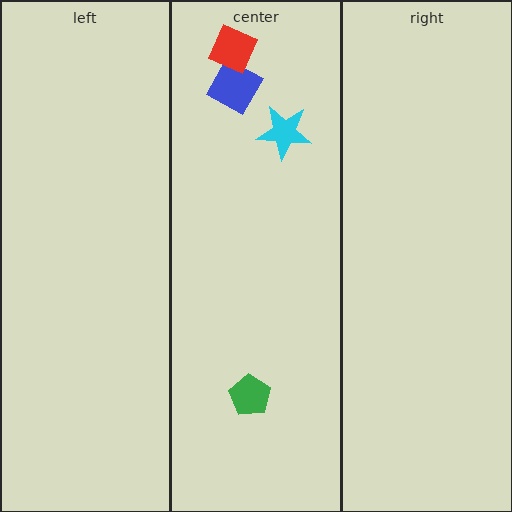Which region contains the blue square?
The center region.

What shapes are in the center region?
The blue square, the cyan star, the green pentagon, the red diamond.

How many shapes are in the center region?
4.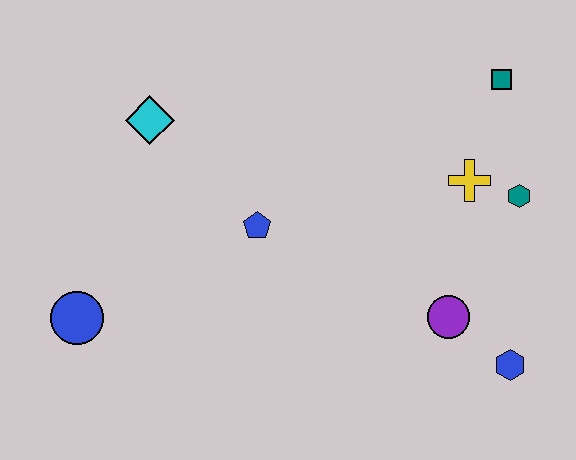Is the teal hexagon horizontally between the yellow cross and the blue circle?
No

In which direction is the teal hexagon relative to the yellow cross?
The teal hexagon is to the right of the yellow cross.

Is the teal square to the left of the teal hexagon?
Yes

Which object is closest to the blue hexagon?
The purple circle is closest to the blue hexagon.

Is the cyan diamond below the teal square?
Yes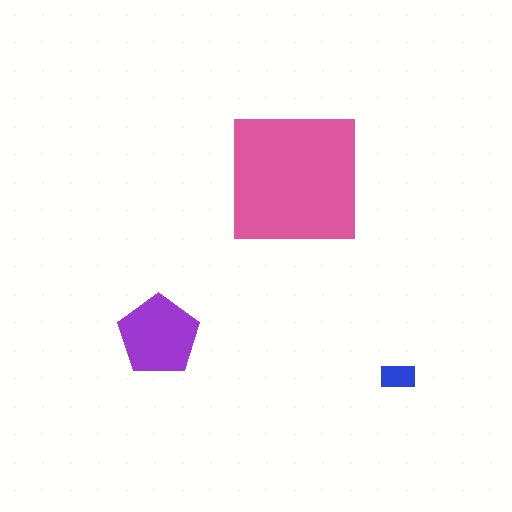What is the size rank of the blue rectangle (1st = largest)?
3rd.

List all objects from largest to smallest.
The pink square, the purple pentagon, the blue rectangle.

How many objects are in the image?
There are 3 objects in the image.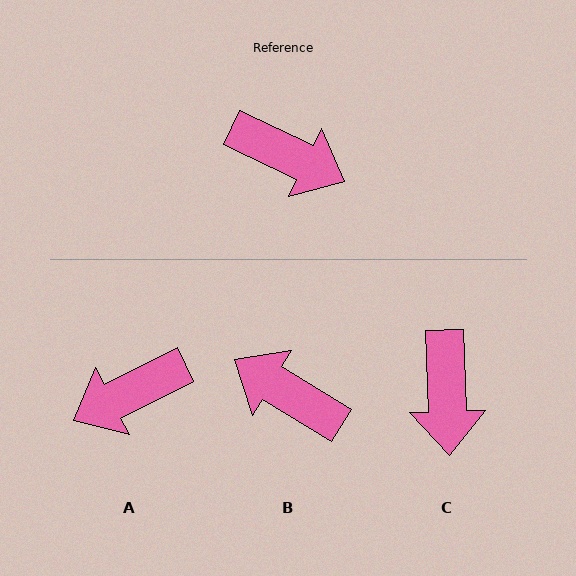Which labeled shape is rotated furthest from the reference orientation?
B, about 174 degrees away.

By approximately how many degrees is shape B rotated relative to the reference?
Approximately 174 degrees counter-clockwise.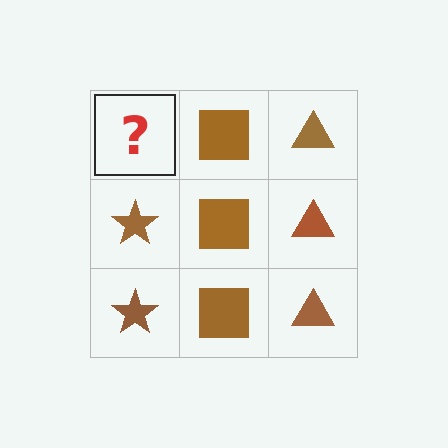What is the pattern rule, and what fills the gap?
The rule is that each column has a consistent shape. The gap should be filled with a brown star.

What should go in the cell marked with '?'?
The missing cell should contain a brown star.